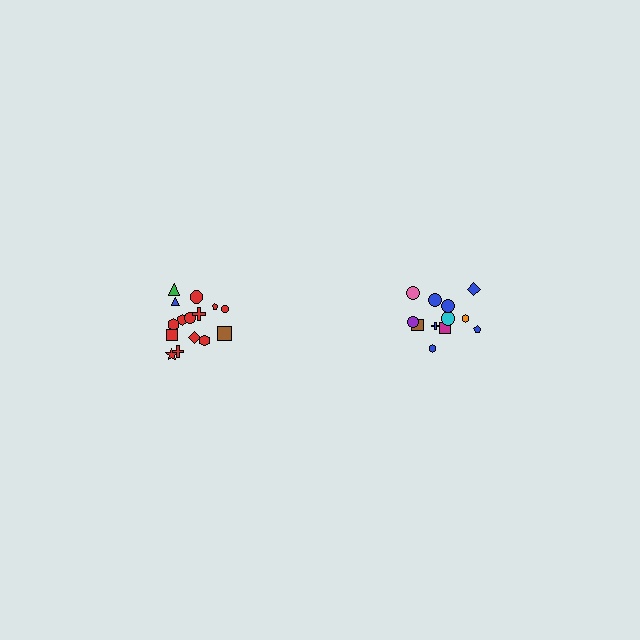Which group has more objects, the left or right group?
The left group.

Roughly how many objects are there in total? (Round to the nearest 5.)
Roughly 25 objects in total.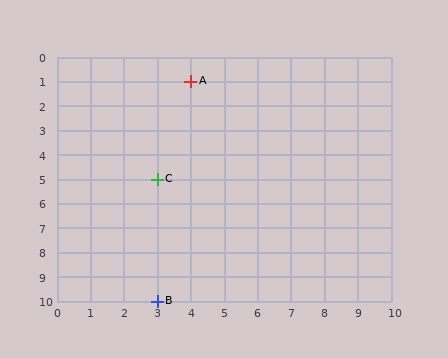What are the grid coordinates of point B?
Point B is at grid coordinates (3, 10).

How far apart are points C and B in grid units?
Points C and B are 5 rows apart.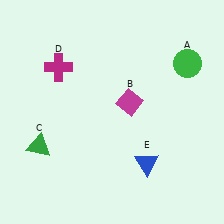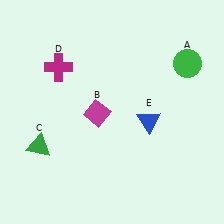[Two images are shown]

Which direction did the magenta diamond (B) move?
The magenta diamond (B) moved left.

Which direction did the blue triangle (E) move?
The blue triangle (E) moved up.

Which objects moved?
The objects that moved are: the magenta diamond (B), the blue triangle (E).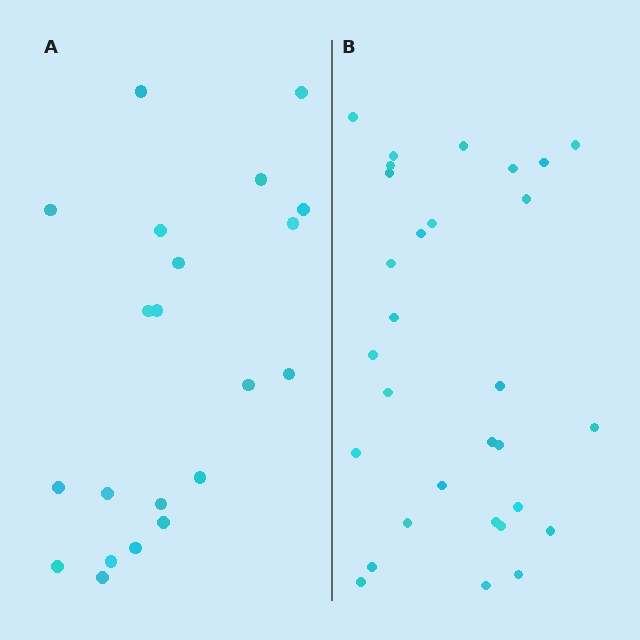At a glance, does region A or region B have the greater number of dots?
Region B (the right region) has more dots.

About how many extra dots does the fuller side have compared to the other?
Region B has roughly 8 or so more dots than region A.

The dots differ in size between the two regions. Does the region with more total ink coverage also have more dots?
No. Region A has more total ink coverage because its dots are larger, but region B actually contains more individual dots. Total area can be misleading — the number of items is what matters here.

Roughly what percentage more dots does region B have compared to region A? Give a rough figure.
About 45% more.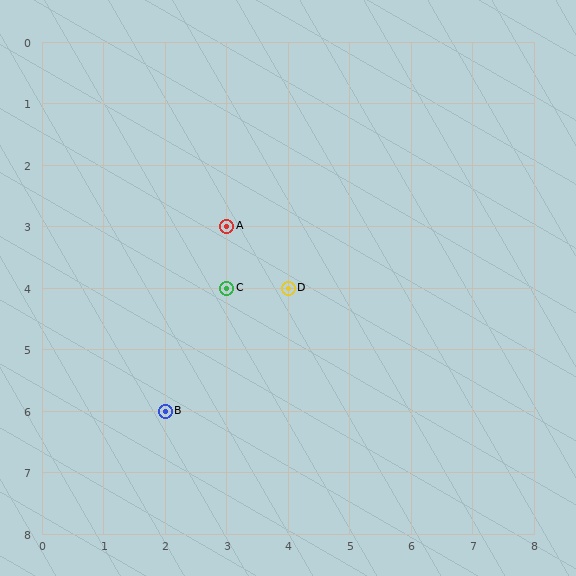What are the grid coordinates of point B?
Point B is at grid coordinates (2, 6).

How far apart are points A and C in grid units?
Points A and C are 1 row apart.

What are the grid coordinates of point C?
Point C is at grid coordinates (3, 4).